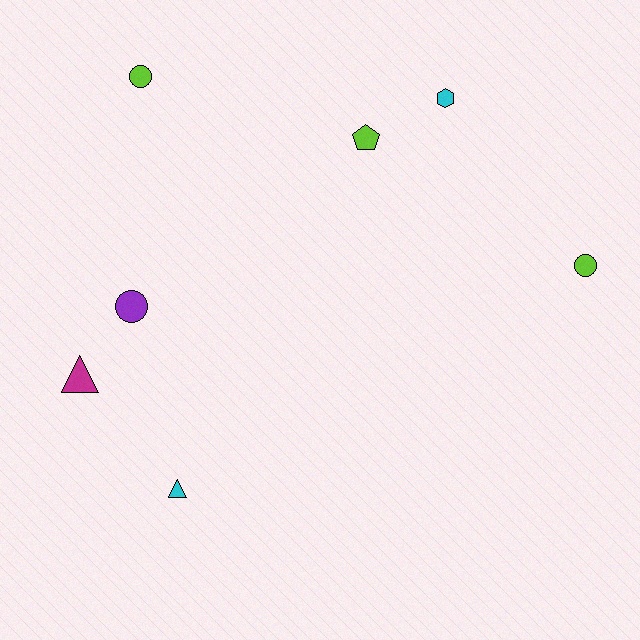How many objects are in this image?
There are 7 objects.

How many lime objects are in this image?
There are 3 lime objects.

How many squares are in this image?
There are no squares.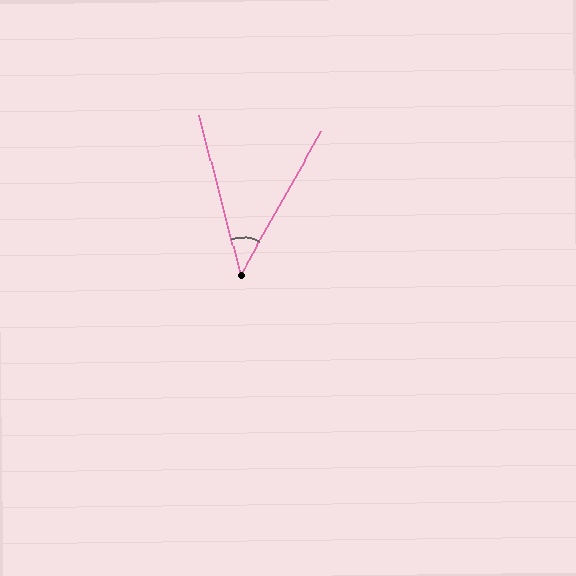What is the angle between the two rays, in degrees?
Approximately 44 degrees.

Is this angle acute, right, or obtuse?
It is acute.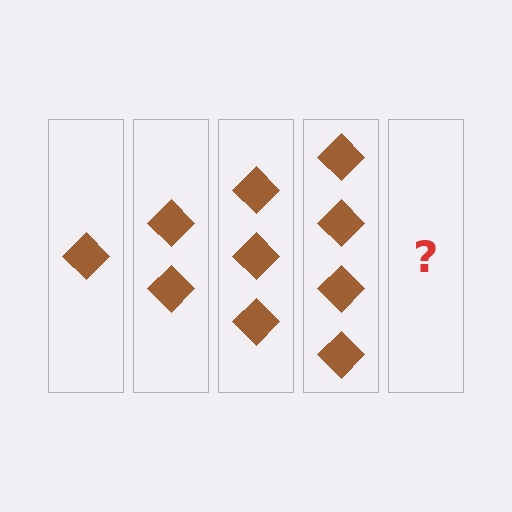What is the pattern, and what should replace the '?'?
The pattern is that each step adds one more diamond. The '?' should be 5 diamonds.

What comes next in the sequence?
The next element should be 5 diamonds.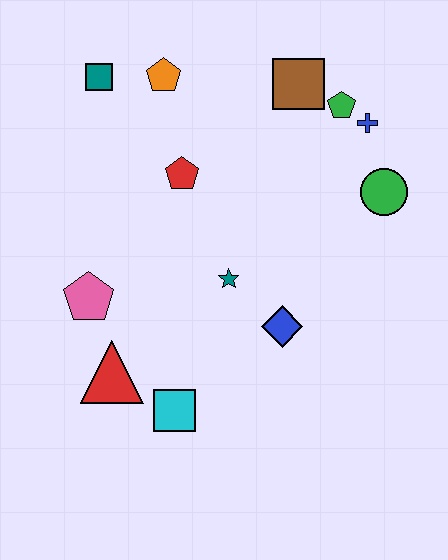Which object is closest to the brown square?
The green pentagon is closest to the brown square.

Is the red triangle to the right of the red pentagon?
No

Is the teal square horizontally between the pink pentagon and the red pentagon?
Yes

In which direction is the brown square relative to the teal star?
The brown square is above the teal star.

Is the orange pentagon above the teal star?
Yes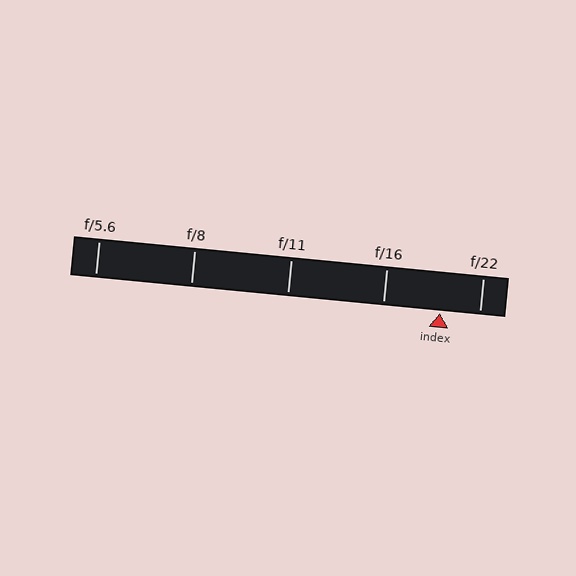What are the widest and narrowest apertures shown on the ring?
The widest aperture shown is f/5.6 and the narrowest is f/22.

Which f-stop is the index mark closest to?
The index mark is closest to f/22.